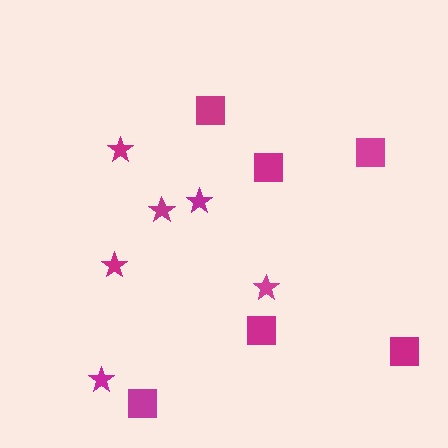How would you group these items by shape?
There are 2 groups: one group of squares (6) and one group of stars (6).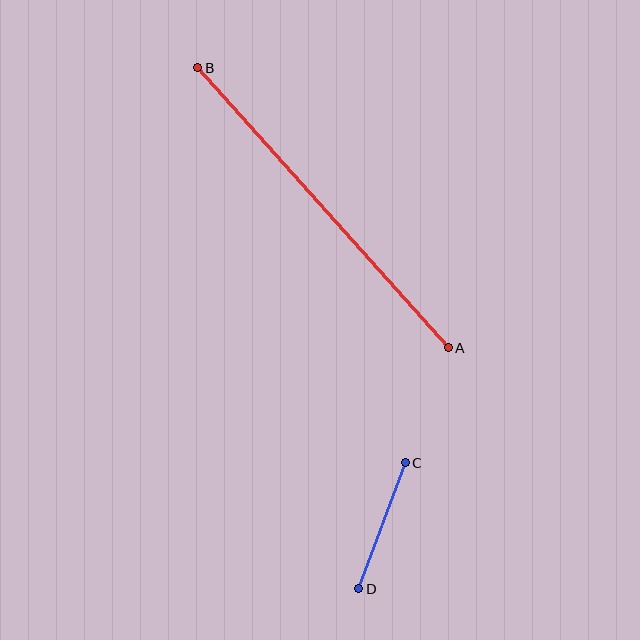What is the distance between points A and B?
The distance is approximately 376 pixels.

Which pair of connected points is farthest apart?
Points A and B are farthest apart.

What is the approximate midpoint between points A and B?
The midpoint is at approximately (323, 208) pixels.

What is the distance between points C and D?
The distance is approximately 134 pixels.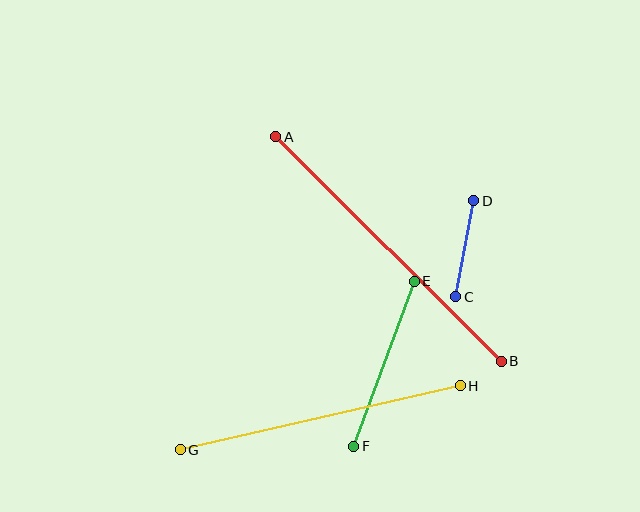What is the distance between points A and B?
The distance is approximately 318 pixels.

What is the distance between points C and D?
The distance is approximately 98 pixels.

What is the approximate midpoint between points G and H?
The midpoint is at approximately (320, 418) pixels.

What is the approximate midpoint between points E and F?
The midpoint is at approximately (384, 364) pixels.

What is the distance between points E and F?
The distance is approximately 175 pixels.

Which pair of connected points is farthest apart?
Points A and B are farthest apart.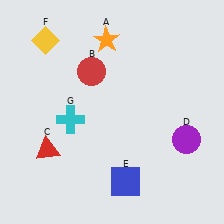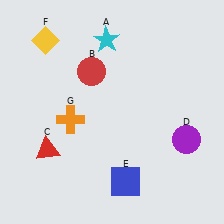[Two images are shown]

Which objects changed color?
A changed from orange to cyan. G changed from cyan to orange.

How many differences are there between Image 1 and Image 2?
There are 2 differences between the two images.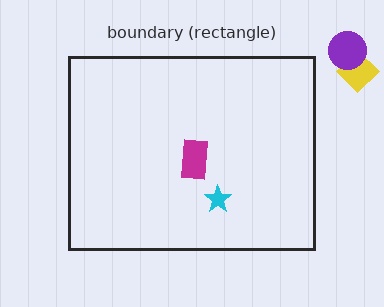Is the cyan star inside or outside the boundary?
Inside.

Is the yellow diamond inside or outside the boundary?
Outside.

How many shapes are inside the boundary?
2 inside, 2 outside.